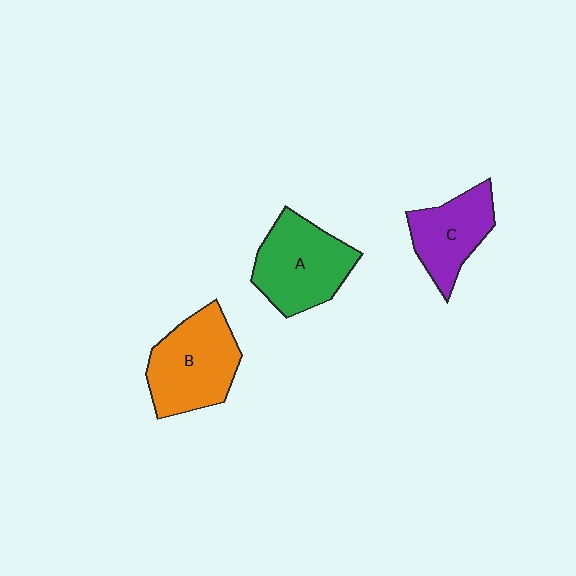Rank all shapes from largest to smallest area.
From largest to smallest: B (orange), A (green), C (purple).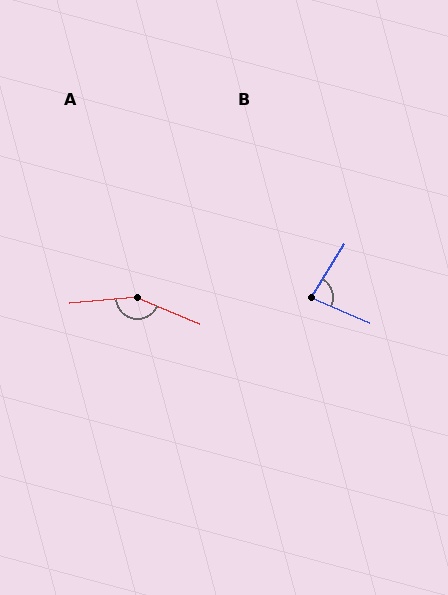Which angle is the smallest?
B, at approximately 82 degrees.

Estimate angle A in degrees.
Approximately 152 degrees.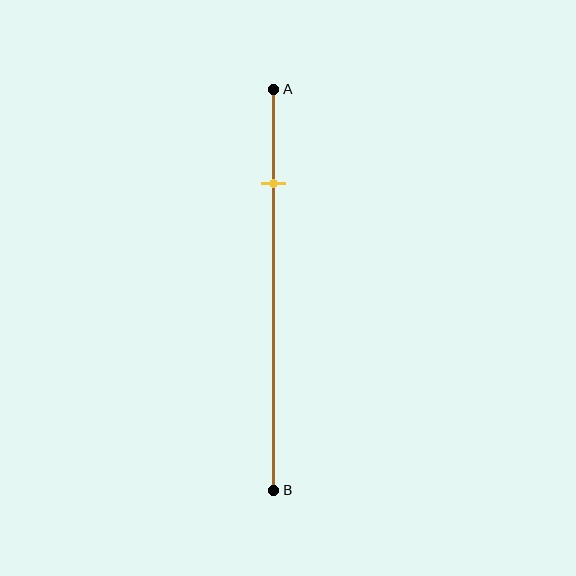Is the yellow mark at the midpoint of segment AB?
No, the mark is at about 25% from A, not at the 50% midpoint.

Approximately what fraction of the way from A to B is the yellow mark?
The yellow mark is approximately 25% of the way from A to B.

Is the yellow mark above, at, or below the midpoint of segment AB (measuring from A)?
The yellow mark is above the midpoint of segment AB.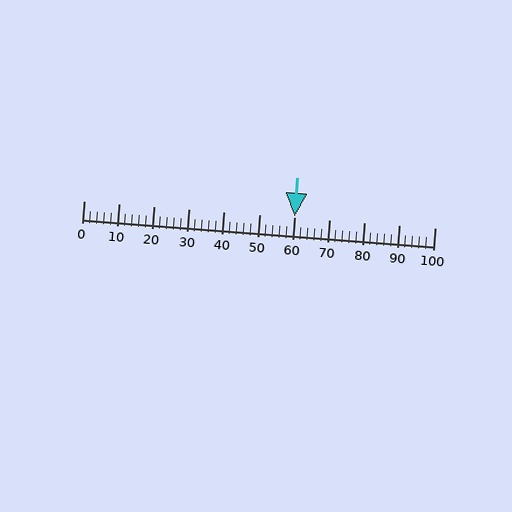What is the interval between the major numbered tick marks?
The major tick marks are spaced 10 units apart.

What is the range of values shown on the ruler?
The ruler shows values from 0 to 100.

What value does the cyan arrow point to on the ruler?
The cyan arrow points to approximately 60.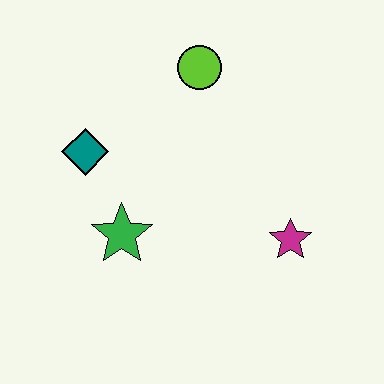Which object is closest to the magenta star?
The green star is closest to the magenta star.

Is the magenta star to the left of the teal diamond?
No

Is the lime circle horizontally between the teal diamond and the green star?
No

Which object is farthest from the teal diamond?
The magenta star is farthest from the teal diamond.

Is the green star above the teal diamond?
No